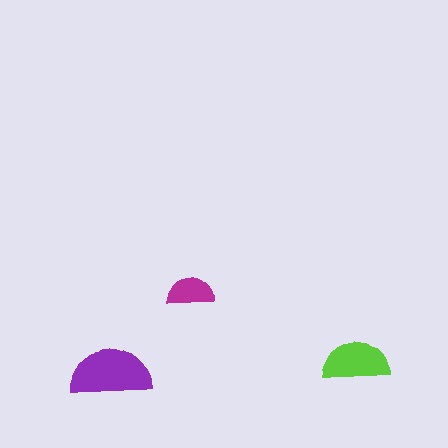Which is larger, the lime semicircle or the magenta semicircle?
The lime one.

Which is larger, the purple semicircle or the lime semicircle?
The purple one.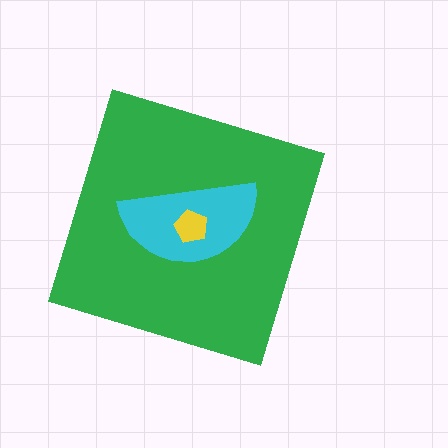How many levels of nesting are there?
3.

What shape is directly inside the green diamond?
The cyan semicircle.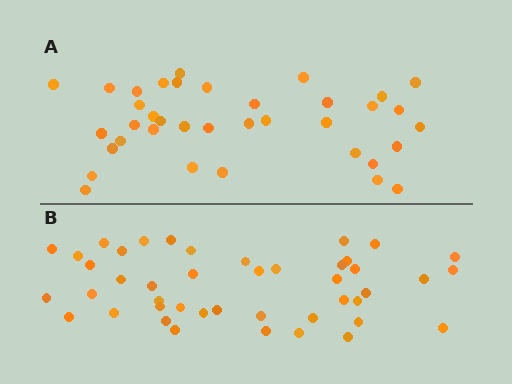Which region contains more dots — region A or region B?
Region B (the bottom region) has more dots.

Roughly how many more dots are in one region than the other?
Region B has roughly 8 or so more dots than region A.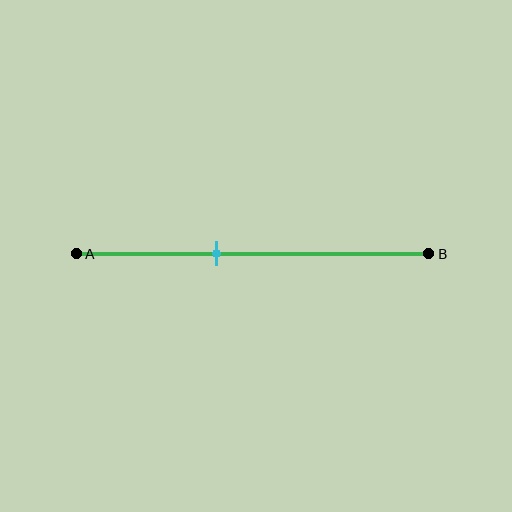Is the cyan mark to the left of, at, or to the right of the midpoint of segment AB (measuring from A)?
The cyan mark is to the left of the midpoint of segment AB.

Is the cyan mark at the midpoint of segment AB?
No, the mark is at about 40% from A, not at the 50% midpoint.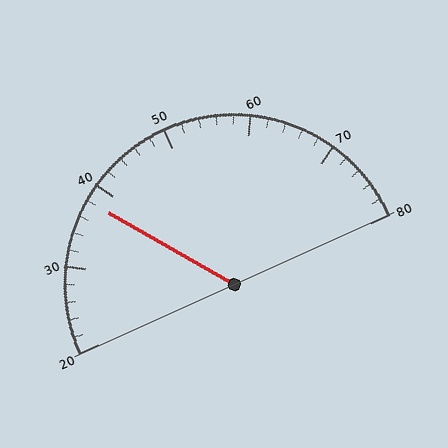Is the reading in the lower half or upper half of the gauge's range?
The reading is in the lower half of the range (20 to 80).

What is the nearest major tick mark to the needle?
The nearest major tick mark is 40.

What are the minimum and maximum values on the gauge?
The gauge ranges from 20 to 80.